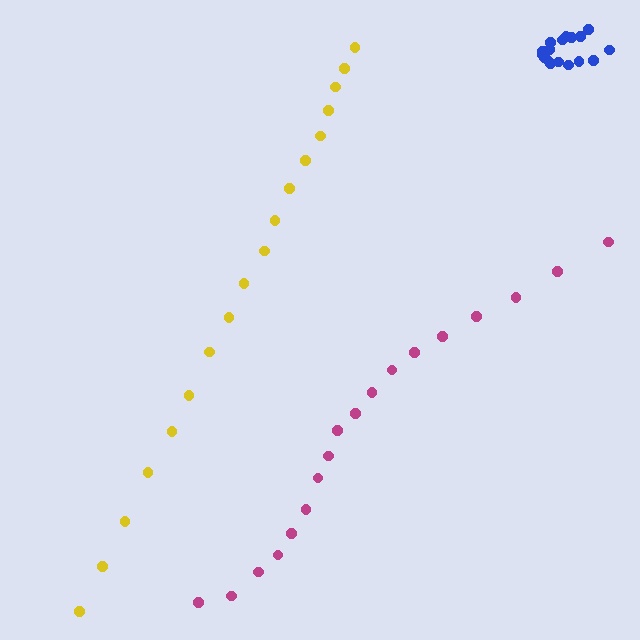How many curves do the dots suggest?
There are 3 distinct paths.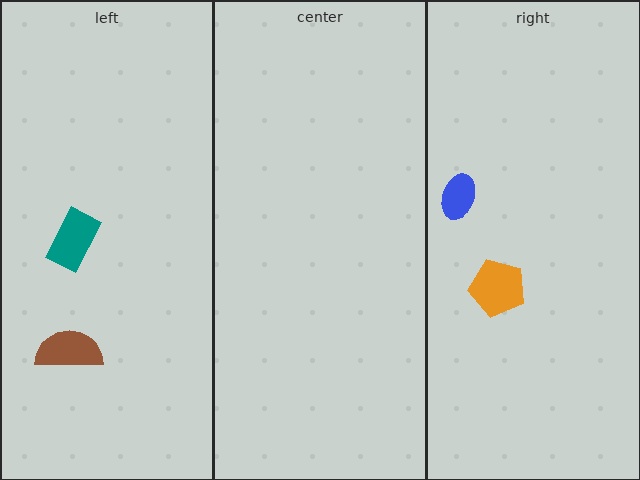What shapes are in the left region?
The brown semicircle, the teal rectangle.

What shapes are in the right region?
The orange pentagon, the blue ellipse.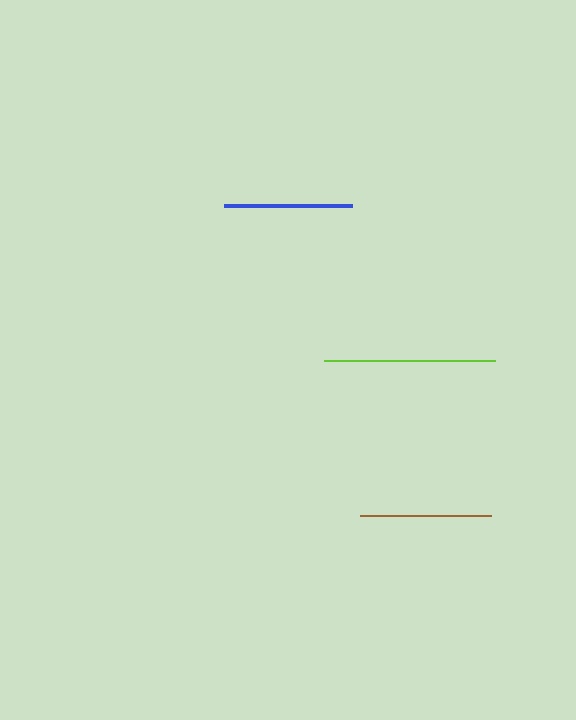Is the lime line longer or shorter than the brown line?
The lime line is longer than the brown line.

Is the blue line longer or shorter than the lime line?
The lime line is longer than the blue line.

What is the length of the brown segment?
The brown segment is approximately 131 pixels long.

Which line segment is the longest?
The lime line is the longest at approximately 171 pixels.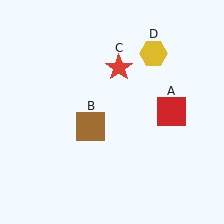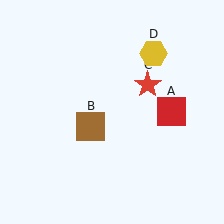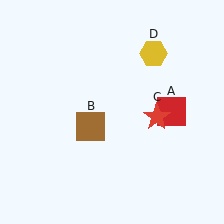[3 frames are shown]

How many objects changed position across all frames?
1 object changed position: red star (object C).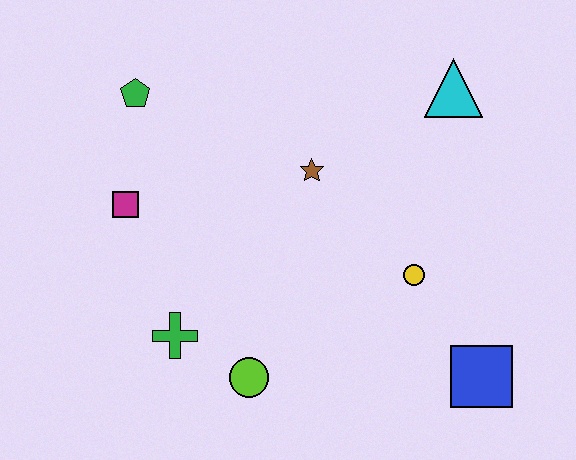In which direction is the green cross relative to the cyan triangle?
The green cross is to the left of the cyan triangle.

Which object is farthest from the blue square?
The green pentagon is farthest from the blue square.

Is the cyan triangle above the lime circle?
Yes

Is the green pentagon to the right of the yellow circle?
No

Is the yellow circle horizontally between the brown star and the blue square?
Yes